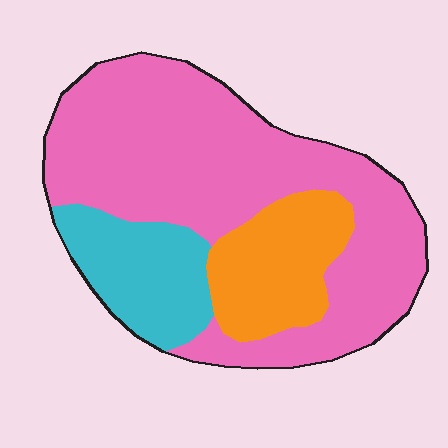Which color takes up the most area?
Pink, at roughly 65%.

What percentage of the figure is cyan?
Cyan covers 17% of the figure.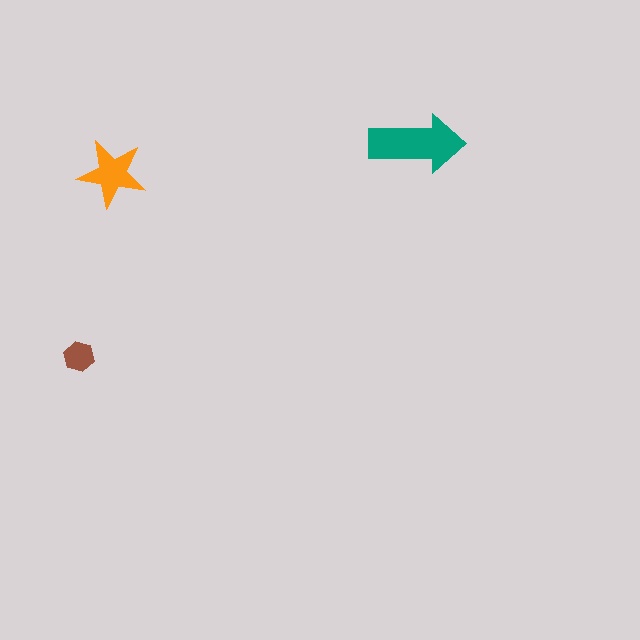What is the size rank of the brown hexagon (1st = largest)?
3rd.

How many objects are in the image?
There are 3 objects in the image.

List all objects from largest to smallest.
The teal arrow, the orange star, the brown hexagon.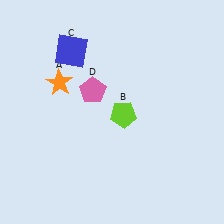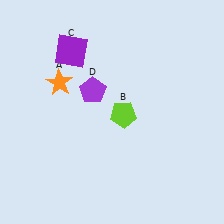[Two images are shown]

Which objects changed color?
C changed from blue to purple. D changed from pink to purple.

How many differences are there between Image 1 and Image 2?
There are 2 differences between the two images.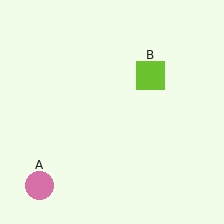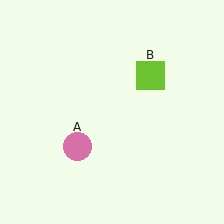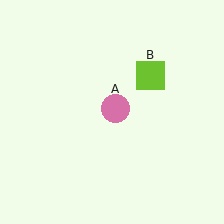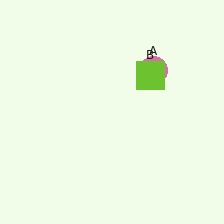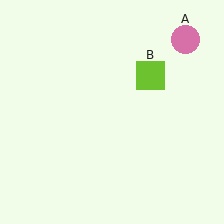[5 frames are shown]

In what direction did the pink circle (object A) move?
The pink circle (object A) moved up and to the right.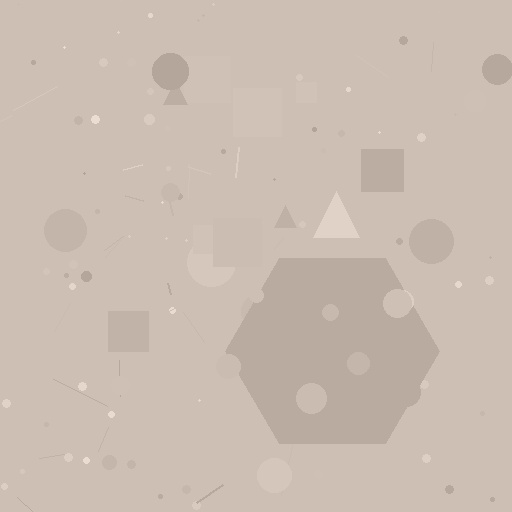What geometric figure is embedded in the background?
A hexagon is embedded in the background.